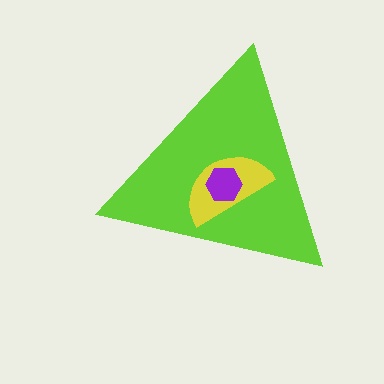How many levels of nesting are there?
3.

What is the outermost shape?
The lime triangle.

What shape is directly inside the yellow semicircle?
The purple hexagon.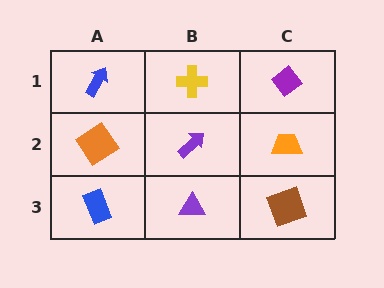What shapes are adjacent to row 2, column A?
A blue arrow (row 1, column A), a blue rectangle (row 3, column A), a purple arrow (row 2, column B).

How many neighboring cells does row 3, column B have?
3.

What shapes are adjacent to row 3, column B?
A purple arrow (row 2, column B), a blue rectangle (row 3, column A), a brown square (row 3, column C).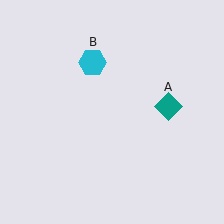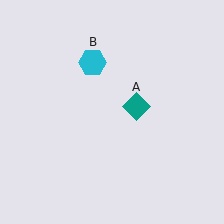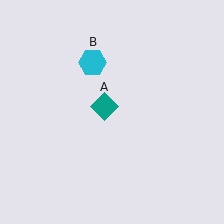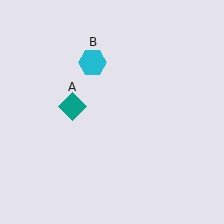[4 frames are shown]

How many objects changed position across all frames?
1 object changed position: teal diamond (object A).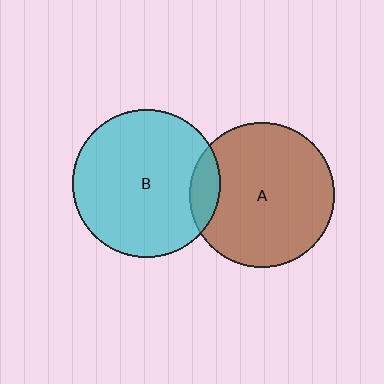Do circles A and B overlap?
Yes.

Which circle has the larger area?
Circle B (cyan).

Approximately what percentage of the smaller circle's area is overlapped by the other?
Approximately 10%.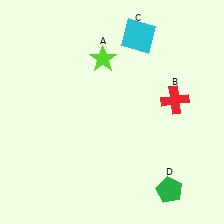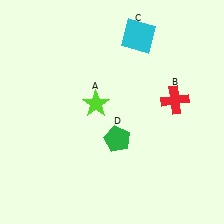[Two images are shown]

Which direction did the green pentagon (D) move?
The green pentagon (D) moved left.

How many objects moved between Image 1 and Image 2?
2 objects moved between the two images.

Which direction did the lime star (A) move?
The lime star (A) moved down.